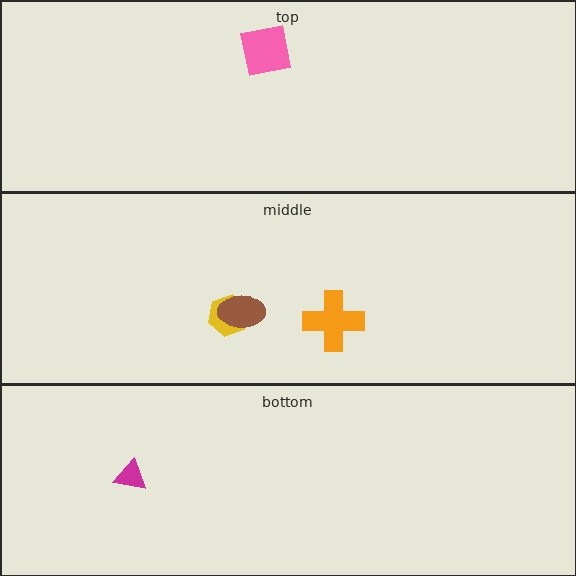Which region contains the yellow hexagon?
The middle region.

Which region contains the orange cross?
The middle region.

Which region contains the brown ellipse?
The middle region.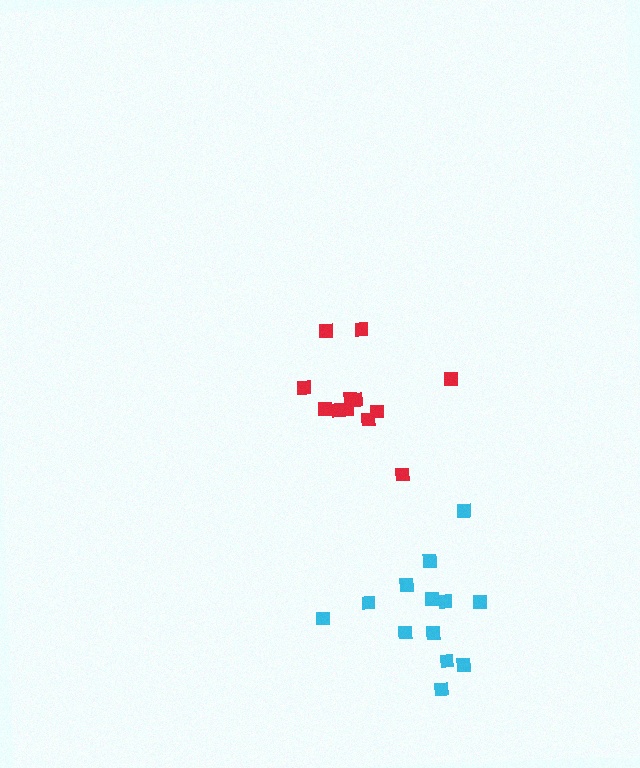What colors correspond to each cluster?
The clusters are colored: red, cyan.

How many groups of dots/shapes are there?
There are 2 groups.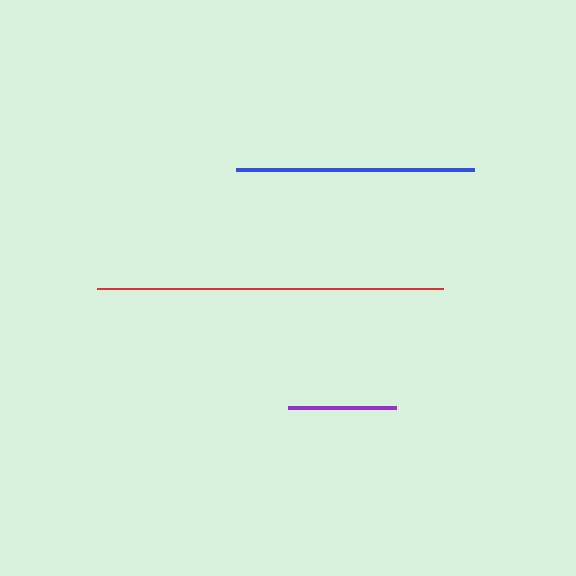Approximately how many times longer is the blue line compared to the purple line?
The blue line is approximately 2.2 times the length of the purple line.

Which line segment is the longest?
The red line is the longest at approximately 346 pixels.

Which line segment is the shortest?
The purple line is the shortest at approximately 108 pixels.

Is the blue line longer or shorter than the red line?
The red line is longer than the blue line.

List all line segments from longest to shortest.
From longest to shortest: red, blue, purple.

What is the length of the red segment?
The red segment is approximately 346 pixels long.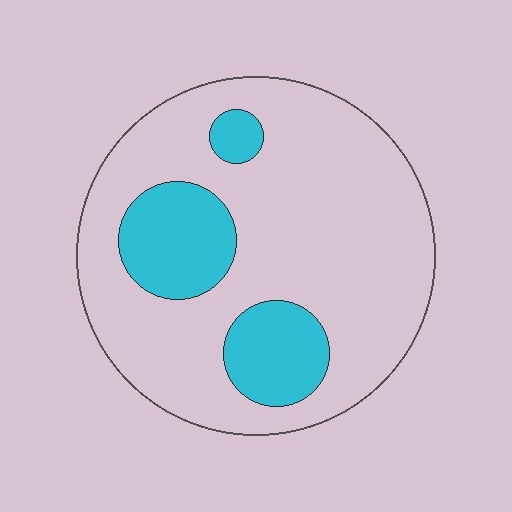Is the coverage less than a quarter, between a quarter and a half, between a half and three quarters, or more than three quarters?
Less than a quarter.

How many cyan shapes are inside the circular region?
3.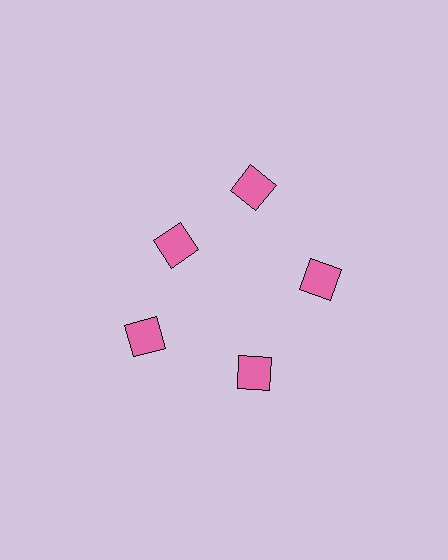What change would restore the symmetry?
The symmetry would be restored by moving it outward, back onto the ring so that all 5 squares sit at equal angles and equal distance from the center.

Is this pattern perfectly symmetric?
No. The 5 pink squares are arranged in a ring, but one element near the 10 o'clock position is pulled inward toward the center, breaking the 5-fold rotational symmetry.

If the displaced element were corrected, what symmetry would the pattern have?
It would have 5-fold rotational symmetry — the pattern would map onto itself every 72 degrees.